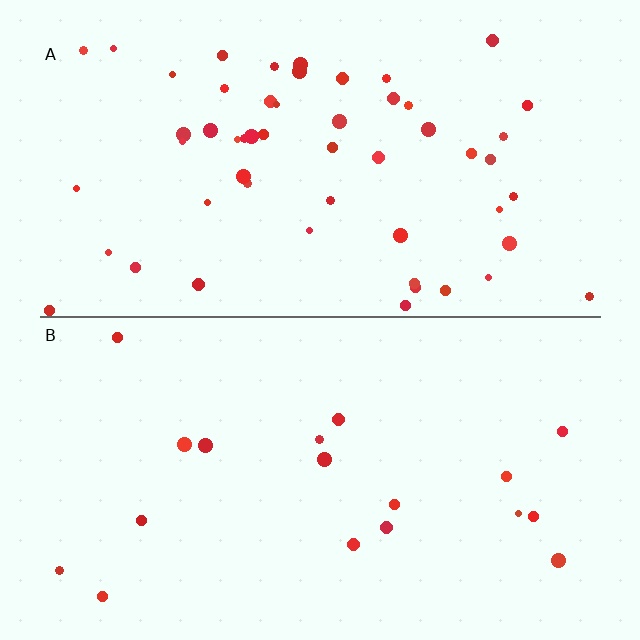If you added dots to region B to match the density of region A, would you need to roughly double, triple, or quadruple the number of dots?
Approximately triple.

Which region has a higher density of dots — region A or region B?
A (the top).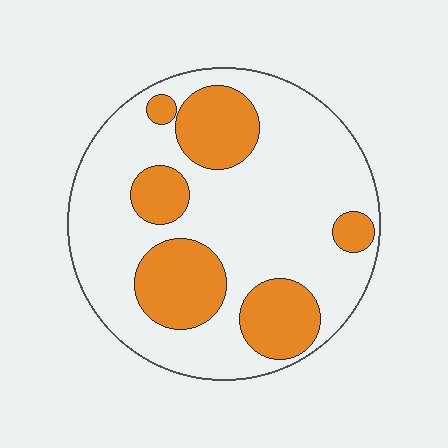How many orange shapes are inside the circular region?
6.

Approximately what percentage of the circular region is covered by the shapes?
Approximately 30%.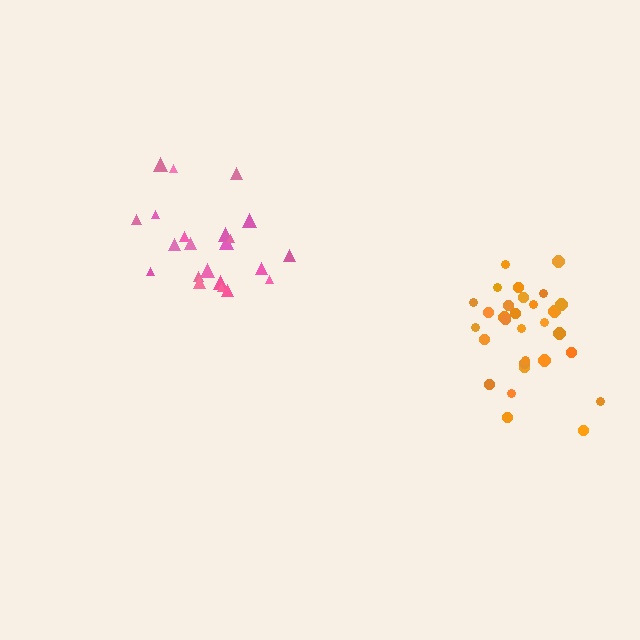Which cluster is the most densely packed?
Orange.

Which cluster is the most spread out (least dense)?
Pink.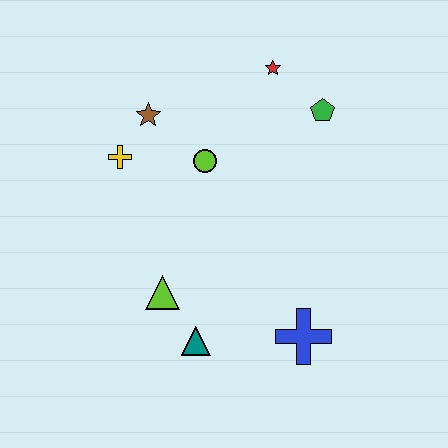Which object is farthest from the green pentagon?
The teal triangle is farthest from the green pentagon.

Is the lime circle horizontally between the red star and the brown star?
Yes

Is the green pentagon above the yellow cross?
Yes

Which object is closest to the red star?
The green pentagon is closest to the red star.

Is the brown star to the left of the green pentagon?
Yes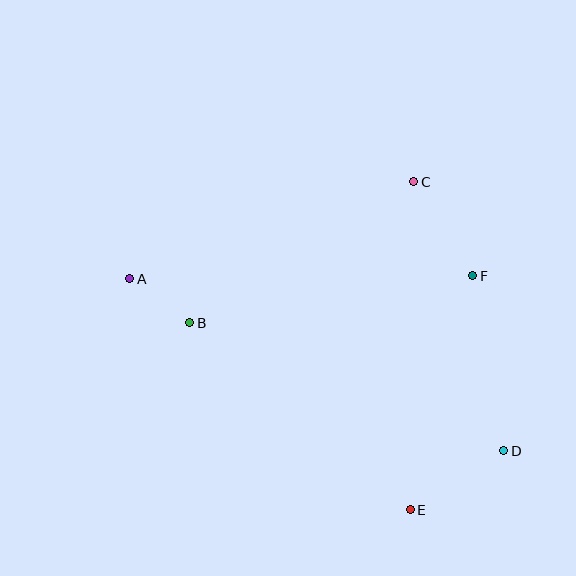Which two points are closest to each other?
Points A and B are closest to each other.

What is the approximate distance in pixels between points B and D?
The distance between B and D is approximately 339 pixels.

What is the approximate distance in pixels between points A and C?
The distance between A and C is approximately 300 pixels.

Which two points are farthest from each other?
Points A and D are farthest from each other.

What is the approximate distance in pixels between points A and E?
The distance between A and E is approximately 364 pixels.